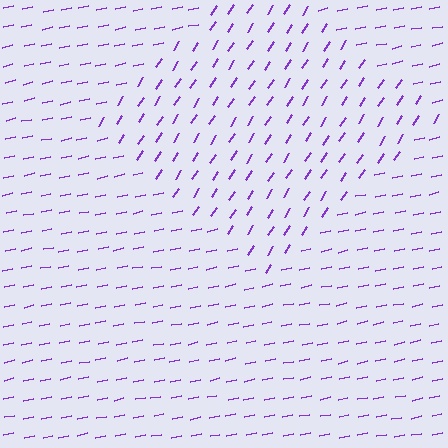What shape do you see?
I see a diamond.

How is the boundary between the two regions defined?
The boundary is defined purely by a change in line orientation (approximately 45 degrees difference). All lines are the same color and thickness.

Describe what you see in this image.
The image is filled with small purple line segments. A diamond region in the image has lines oriented differently from the surrounding lines, creating a visible texture boundary.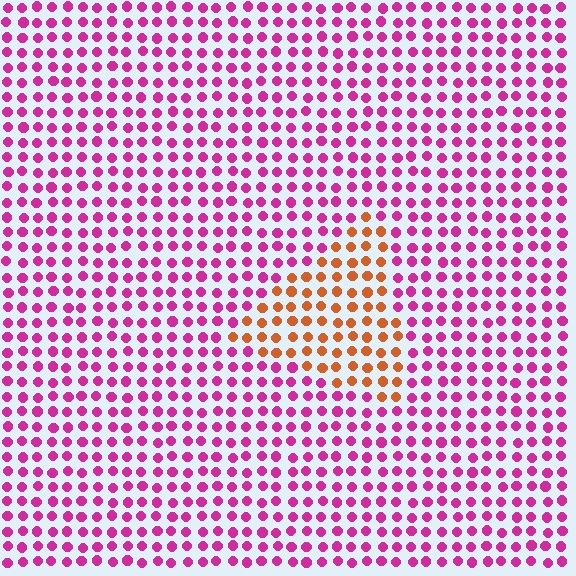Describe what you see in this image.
The image is filled with small magenta elements in a uniform arrangement. A triangle-shaped region is visible where the elements are tinted to a slightly different hue, forming a subtle color boundary.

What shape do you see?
I see a triangle.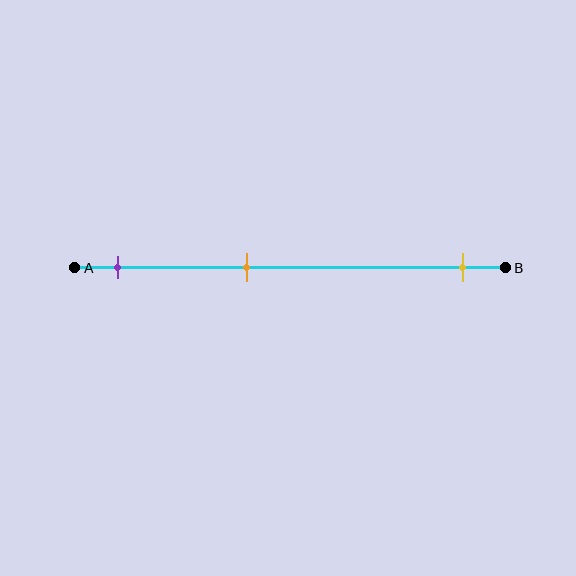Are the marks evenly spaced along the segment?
No, the marks are not evenly spaced.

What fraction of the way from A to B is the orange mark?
The orange mark is approximately 40% (0.4) of the way from A to B.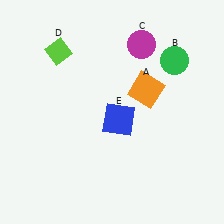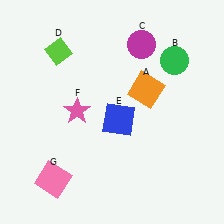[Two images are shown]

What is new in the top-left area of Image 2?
A pink star (F) was added in the top-left area of Image 2.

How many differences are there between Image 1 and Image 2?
There are 2 differences between the two images.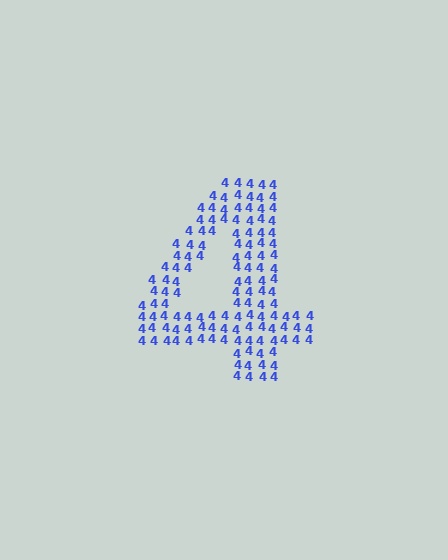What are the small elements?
The small elements are digit 4's.